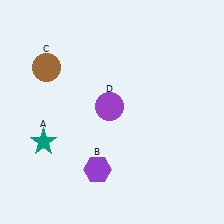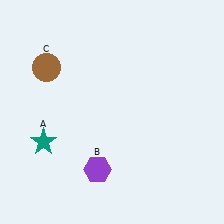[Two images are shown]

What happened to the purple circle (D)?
The purple circle (D) was removed in Image 2. It was in the top-left area of Image 1.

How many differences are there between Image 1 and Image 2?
There is 1 difference between the two images.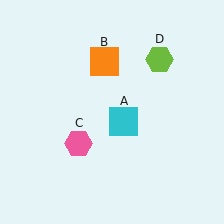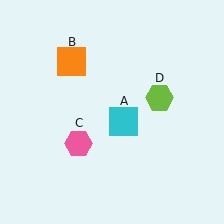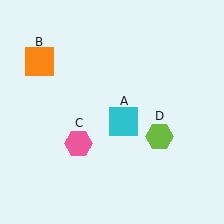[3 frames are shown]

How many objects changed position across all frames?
2 objects changed position: orange square (object B), lime hexagon (object D).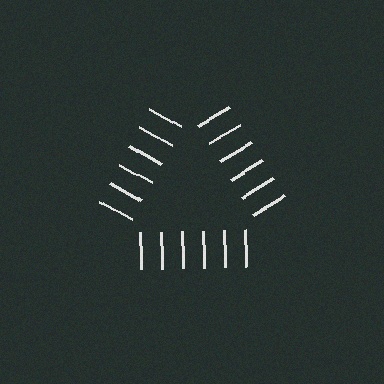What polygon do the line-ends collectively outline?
An illusory triangle — the line segments terminate on its edges but no continuous stroke is drawn.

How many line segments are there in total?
18 — 6 along each of the 3 edges.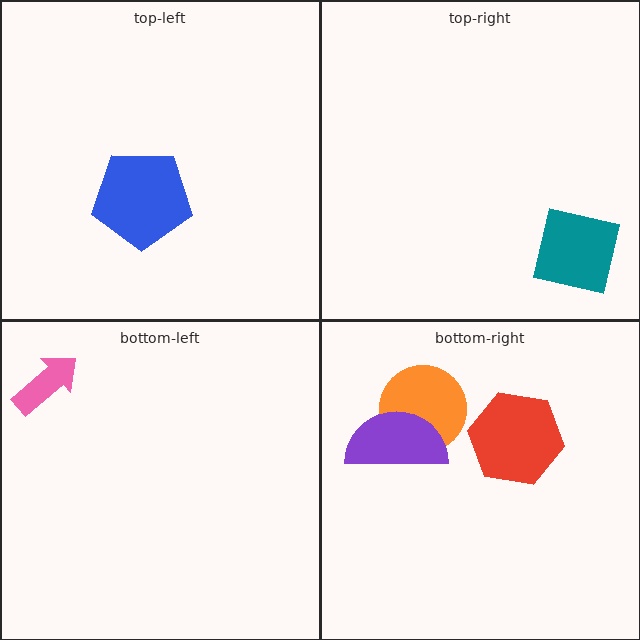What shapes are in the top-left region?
The blue pentagon.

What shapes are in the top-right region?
The teal square.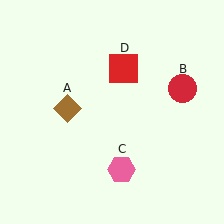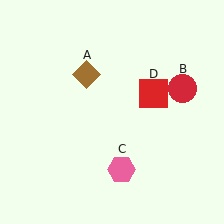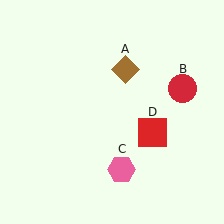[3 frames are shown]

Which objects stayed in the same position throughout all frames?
Red circle (object B) and pink hexagon (object C) remained stationary.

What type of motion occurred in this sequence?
The brown diamond (object A), red square (object D) rotated clockwise around the center of the scene.